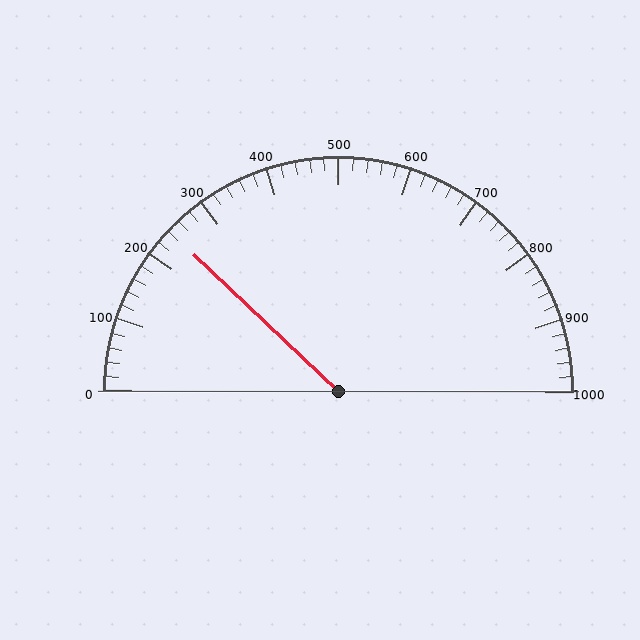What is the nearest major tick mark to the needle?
The nearest major tick mark is 200.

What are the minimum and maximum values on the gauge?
The gauge ranges from 0 to 1000.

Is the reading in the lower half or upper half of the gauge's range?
The reading is in the lower half of the range (0 to 1000).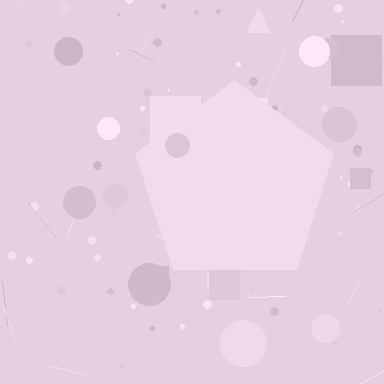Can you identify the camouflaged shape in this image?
The camouflaged shape is a pentagon.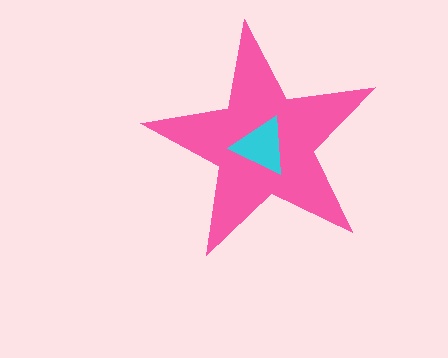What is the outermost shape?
The pink star.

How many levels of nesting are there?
2.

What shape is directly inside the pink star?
The cyan triangle.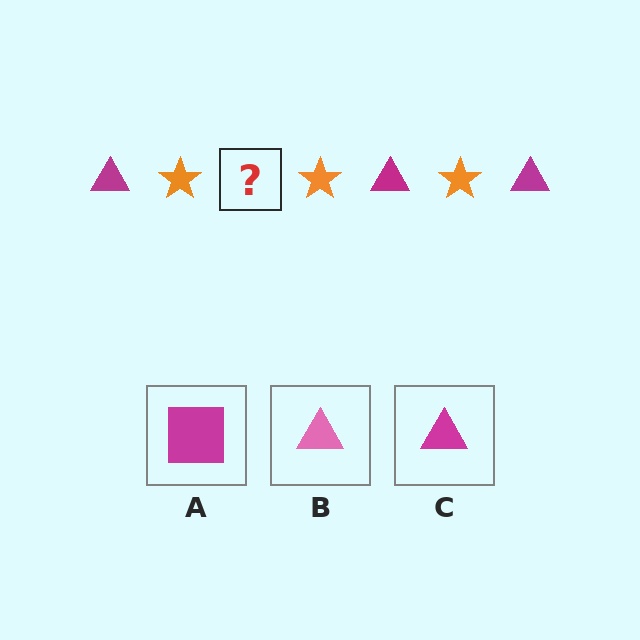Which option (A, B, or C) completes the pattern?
C.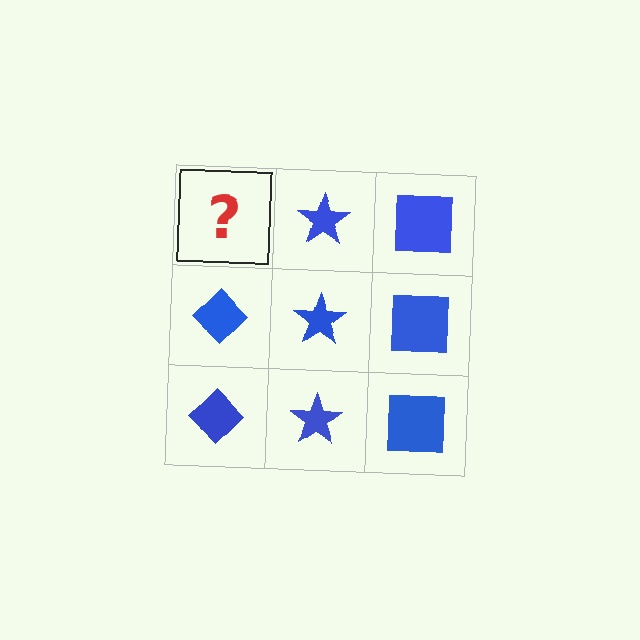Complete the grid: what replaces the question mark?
The question mark should be replaced with a blue diamond.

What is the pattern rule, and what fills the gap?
The rule is that each column has a consistent shape. The gap should be filled with a blue diamond.